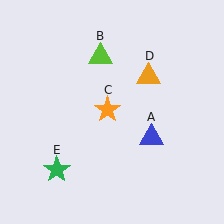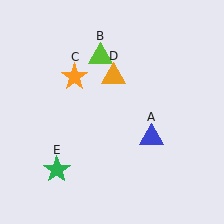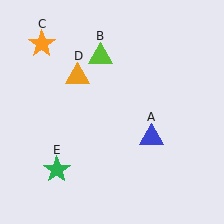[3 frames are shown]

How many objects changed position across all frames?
2 objects changed position: orange star (object C), orange triangle (object D).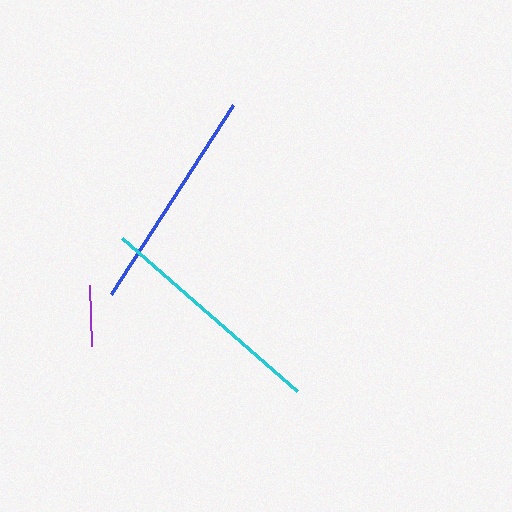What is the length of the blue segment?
The blue segment is approximately 226 pixels long.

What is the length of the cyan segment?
The cyan segment is approximately 232 pixels long.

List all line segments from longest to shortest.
From longest to shortest: cyan, blue, purple.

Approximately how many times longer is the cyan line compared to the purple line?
The cyan line is approximately 3.8 times the length of the purple line.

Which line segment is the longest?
The cyan line is the longest at approximately 232 pixels.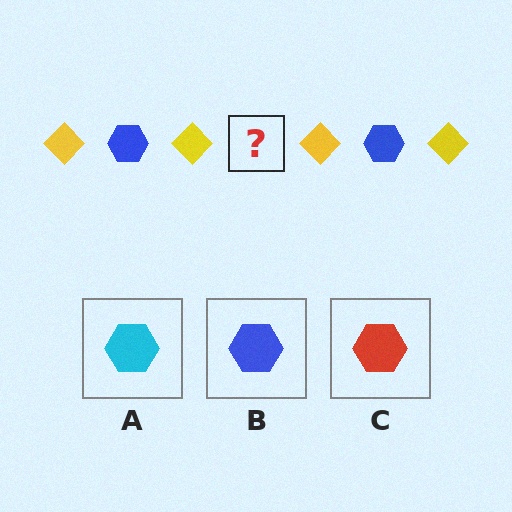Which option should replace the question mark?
Option B.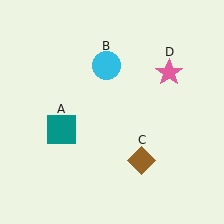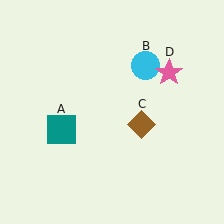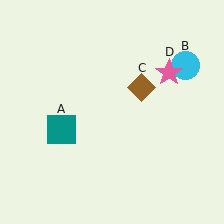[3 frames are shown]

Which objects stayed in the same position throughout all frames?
Teal square (object A) and pink star (object D) remained stationary.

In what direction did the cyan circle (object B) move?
The cyan circle (object B) moved right.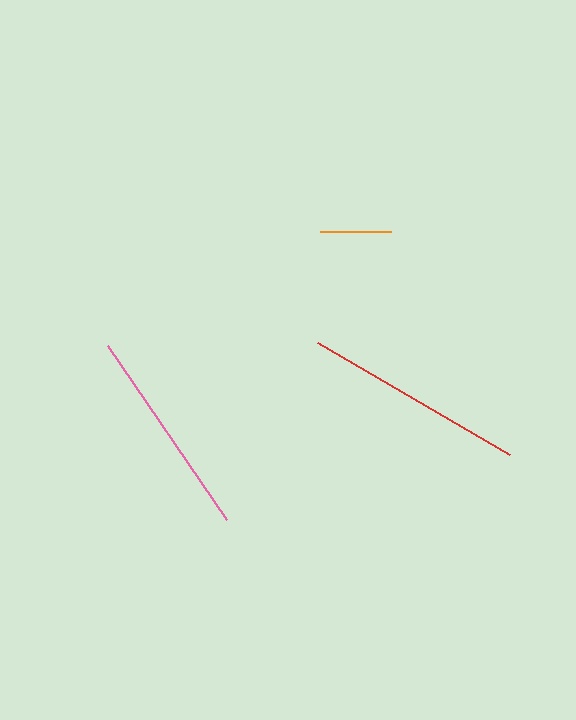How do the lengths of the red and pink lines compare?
The red and pink lines are approximately the same length.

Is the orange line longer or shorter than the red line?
The red line is longer than the orange line.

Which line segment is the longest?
The red line is the longest at approximately 223 pixels.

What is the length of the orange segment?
The orange segment is approximately 71 pixels long.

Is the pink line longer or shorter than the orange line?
The pink line is longer than the orange line.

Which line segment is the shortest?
The orange line is the shortest at approximately 71 pixels.